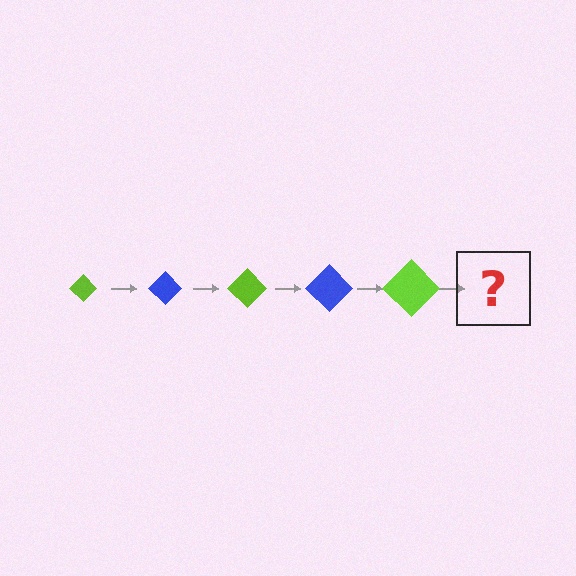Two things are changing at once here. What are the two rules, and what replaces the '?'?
The two rules are that the diamond grows larger each step and the color cycles through lime and blue. The '?' should be a blue diamond, larger than the previous one.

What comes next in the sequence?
The next element should be a blue diamond, larger than the previous one.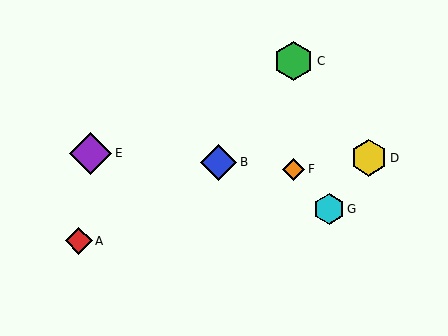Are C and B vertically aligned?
No, C is at x≈294 and B is at x≈219.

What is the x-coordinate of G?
Object G is at x≈329.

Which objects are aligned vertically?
Objects C, F are aligned vertically.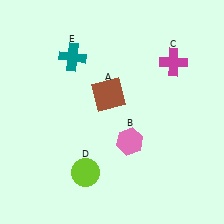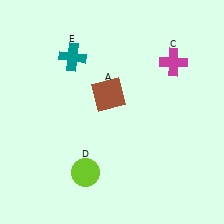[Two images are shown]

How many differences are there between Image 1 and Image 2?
There is 1 difference between the two images.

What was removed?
The pink hexagon (B) was removed in Image 2.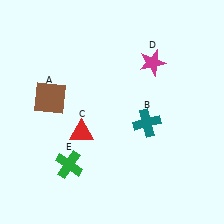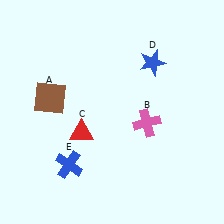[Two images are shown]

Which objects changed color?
B changed from teal to pink. D changed from magenta to blue. E changed from green to blue.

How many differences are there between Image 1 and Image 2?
There are 3 differences between the two images.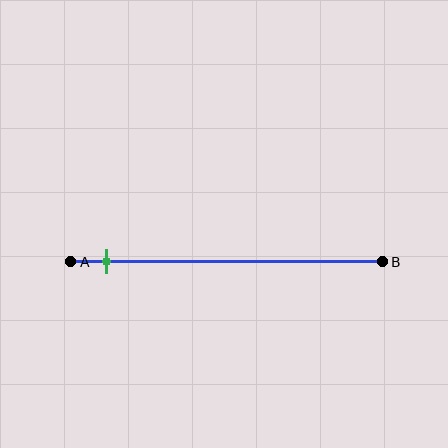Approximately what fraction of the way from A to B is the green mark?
The green mark is approximately 10% of the way from A to B.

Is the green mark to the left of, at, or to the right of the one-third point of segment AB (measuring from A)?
The green mark is to the left of the one-third point of segment AB.